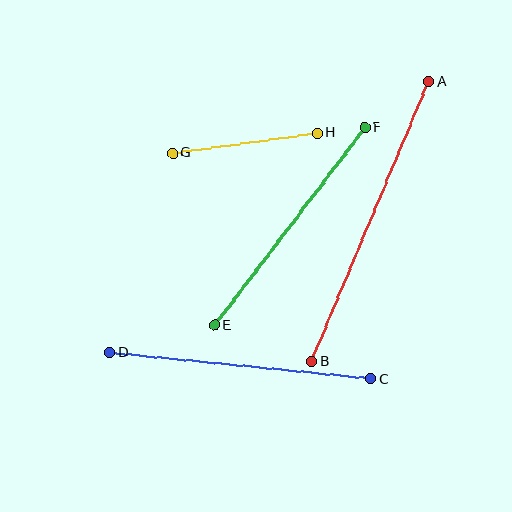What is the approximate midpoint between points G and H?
The midpoint is at approximately (245, 143) pixels.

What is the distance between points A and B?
The distance is approximately 303 pixels.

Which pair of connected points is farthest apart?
Points A and B are farthest apart.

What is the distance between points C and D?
The distance is approximately 262 pixels.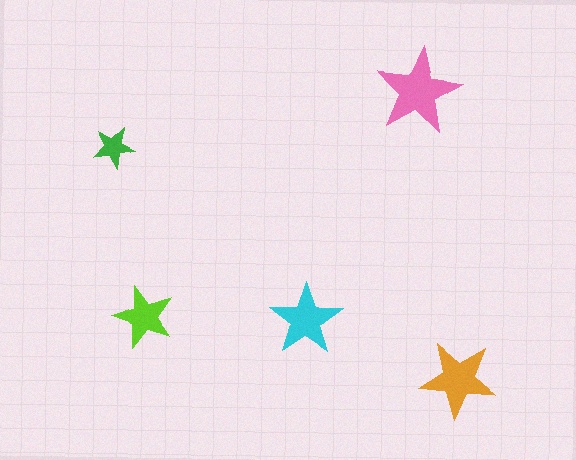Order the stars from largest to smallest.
the pink one, the orange one, the cyan one, the lime one, the green one.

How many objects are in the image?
There are 5 objects in the image.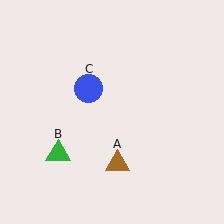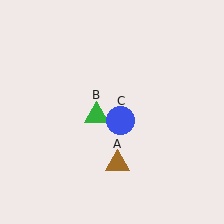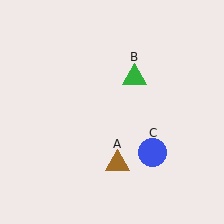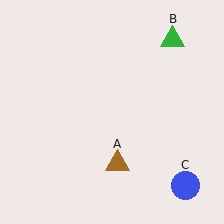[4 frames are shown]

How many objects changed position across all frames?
2 objects changed position: green triangle (object B), blue circle (object C).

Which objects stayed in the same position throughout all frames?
Brown triangle (object A) remained stationary.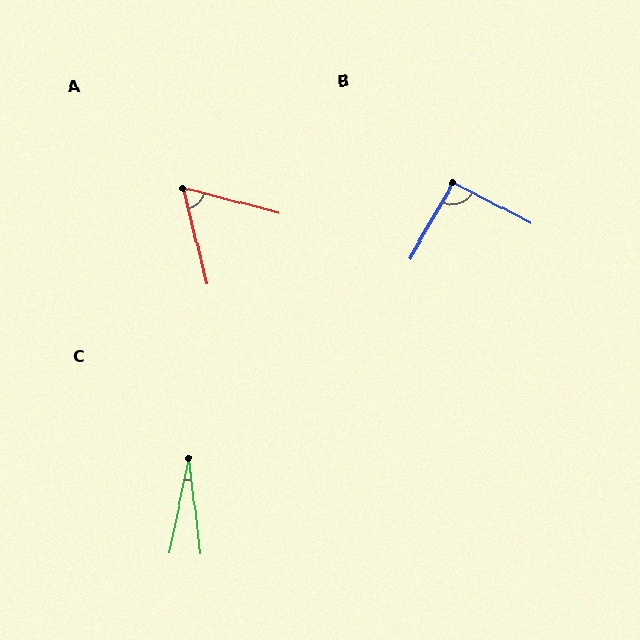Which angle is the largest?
B, at approximately 93 degrees.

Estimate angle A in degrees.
Approximately 61 degrees.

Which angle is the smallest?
C, at approximately 18 degrees.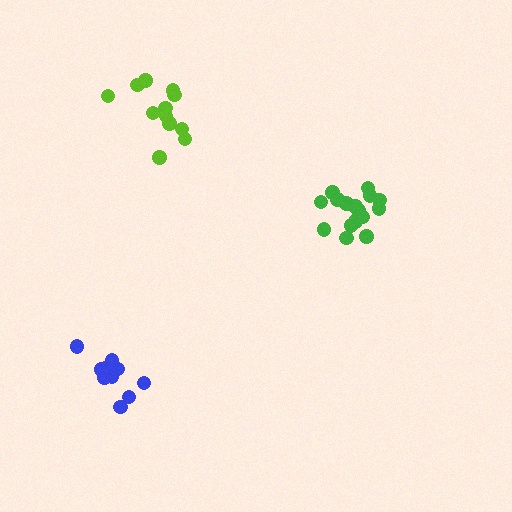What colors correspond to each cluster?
The clusters are colored: blue, lime, green.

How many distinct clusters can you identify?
There are 3 distinct clusters.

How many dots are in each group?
Group 1: 10 dots, Group 2: 12 dots, Group 3: 16 dots (38 total).